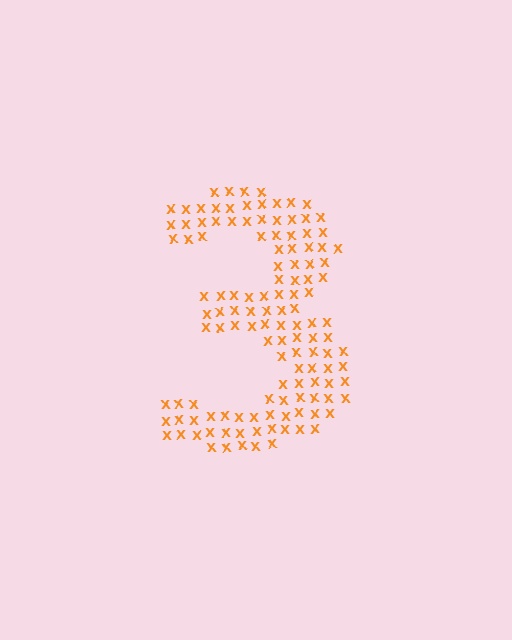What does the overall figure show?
The overall figure shows the digit 3.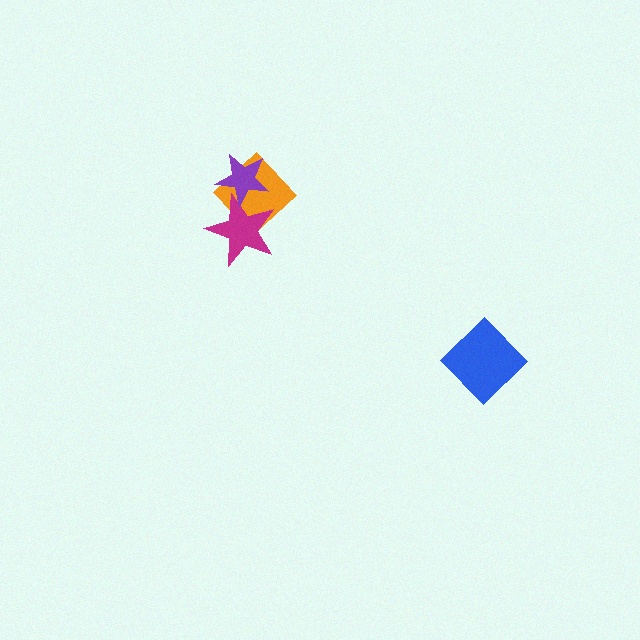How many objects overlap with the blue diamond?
0 objects overlap with the blue diamond.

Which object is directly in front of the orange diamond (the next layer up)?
The magenta star is directly in front of the orange diamond.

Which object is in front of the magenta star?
The purple star is in front of the magenta star.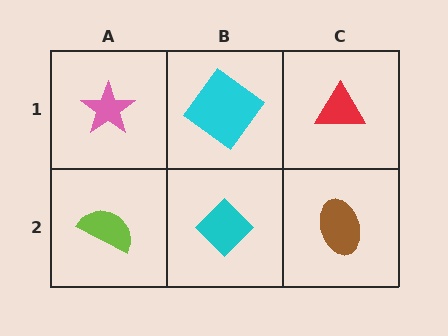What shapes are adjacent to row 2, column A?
A pink star (row 1, column A), a cyan diamond (row 2, column B).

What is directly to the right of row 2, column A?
A cyan diamond.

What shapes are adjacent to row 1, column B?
A cyan diamond (row 2, column B), a pink star (row 1, column A), a red triangle (row 1, column C).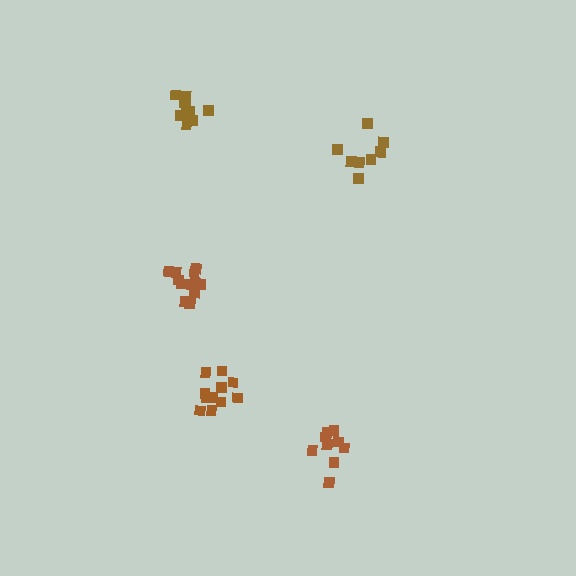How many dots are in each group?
Group 1: 9 dots, Group 2: 12 dots, Group 3: 8 dots, Group 4: 11 dots, Group 5: 10 dots (50 total).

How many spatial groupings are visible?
There are 5 spatial groupings.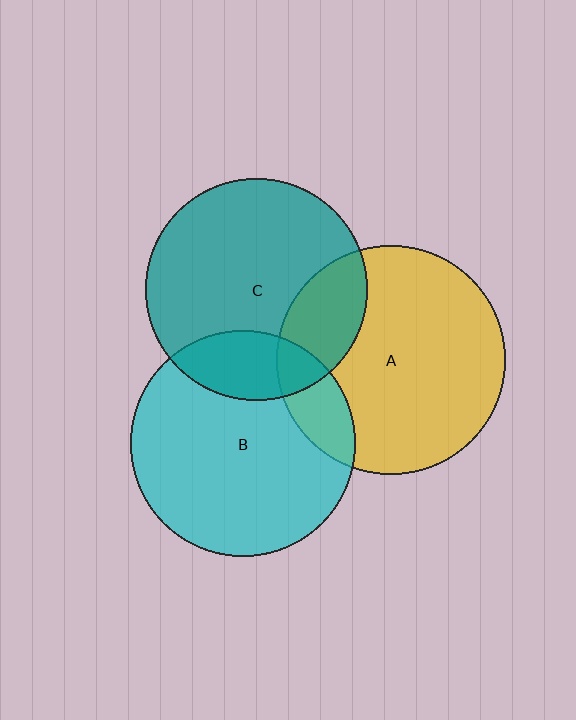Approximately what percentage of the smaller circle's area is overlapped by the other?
Approximately 15%.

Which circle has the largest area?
Circle A (yellow).